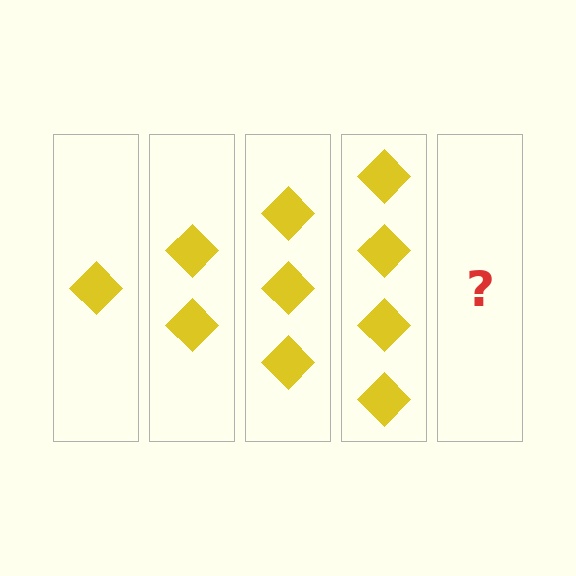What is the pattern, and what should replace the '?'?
The pattern is that each step adds one more diamond. The '?' should be 5 diamonds.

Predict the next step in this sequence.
The next step is 5 diamonds.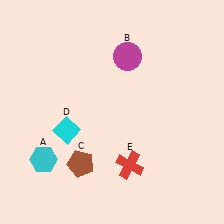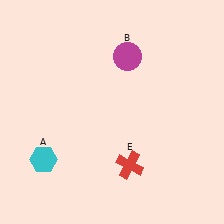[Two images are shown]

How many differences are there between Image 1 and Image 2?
There are 2 differences between the two images.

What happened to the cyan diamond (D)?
The cyan diamond (D) was removed in Image 2. It was in the bottom-left area of Image 1.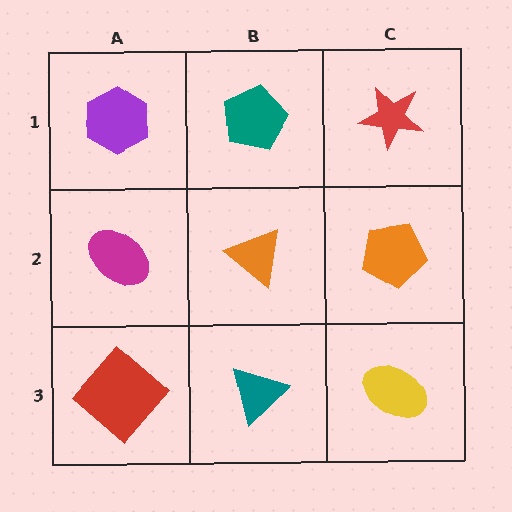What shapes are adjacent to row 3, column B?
An orange triangle (row 2, column B), a red diamond (row 3, column A), a yellow ellipse (row 3, column C).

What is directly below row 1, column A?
A magenta ellipse.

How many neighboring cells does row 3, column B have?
3.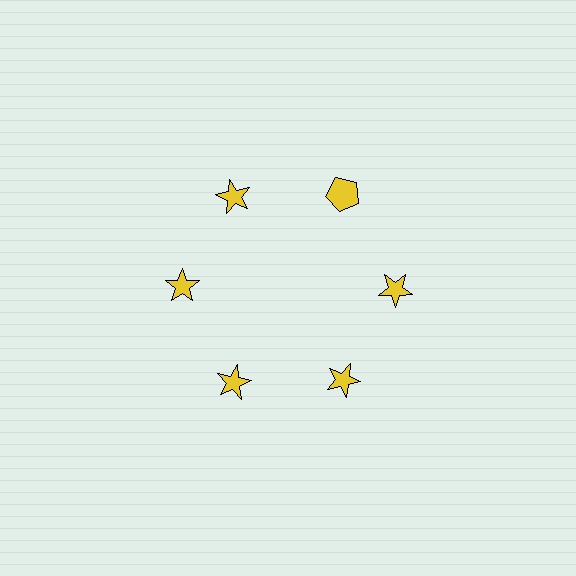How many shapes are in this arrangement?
There are 6 shapes arranged in a ring pattern.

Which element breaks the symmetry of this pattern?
The yellow pentagon at roughly the 1 o'clock position breaks the symmetry. All other shapes are yellow stars.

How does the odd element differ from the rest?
It has a different shape: pentagon instead of star.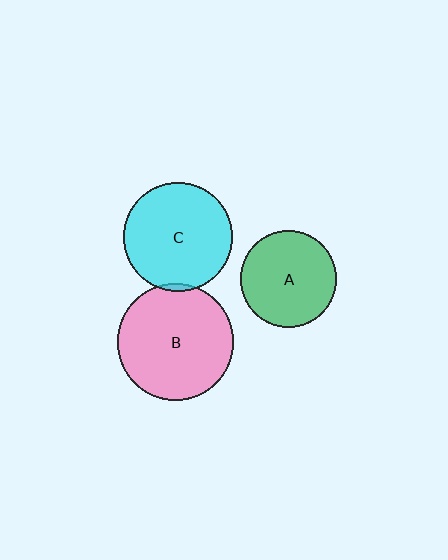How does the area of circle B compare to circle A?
Approximately 1.4 times.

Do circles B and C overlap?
Yes.